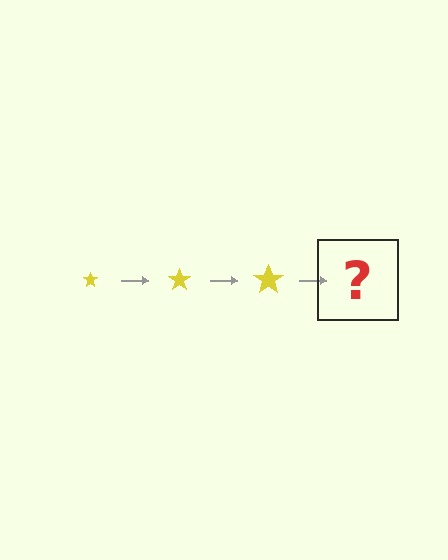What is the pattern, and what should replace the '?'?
The pattern is that the star gets progressively larger each step. The '?' should be a yellow star, larger than the previous one.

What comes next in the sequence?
The next element should be a yellow star, larger than the previous one.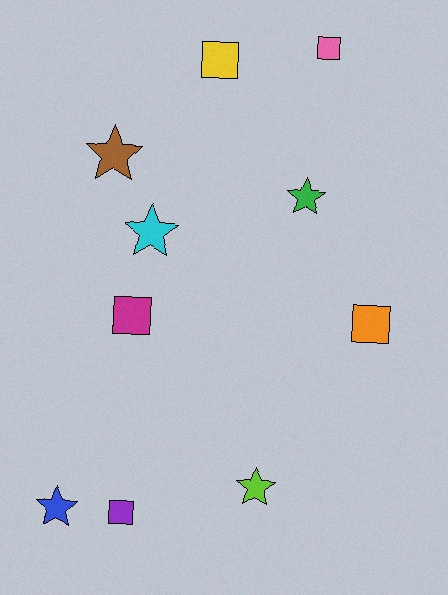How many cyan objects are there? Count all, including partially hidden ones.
There is 1 cyan object.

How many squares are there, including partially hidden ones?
There are 5 squares.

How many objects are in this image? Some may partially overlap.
There are 10 objects.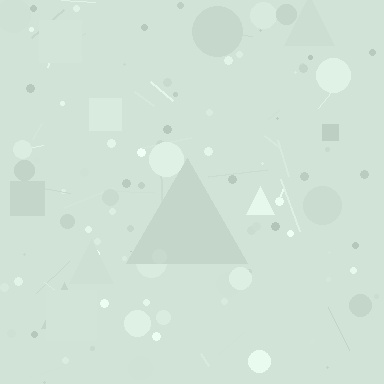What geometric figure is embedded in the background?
A triangle is embedded in the background.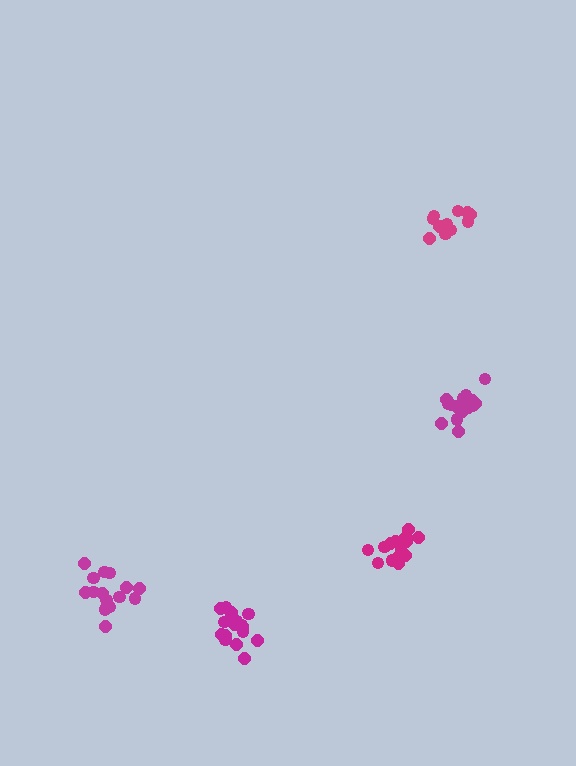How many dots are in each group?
Group 1: 12 dots, Group 2: 15 dots, Group 3: 17 dots, Group 4: 15 dots, Group 5: 14 dots (73 total).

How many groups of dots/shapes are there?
There are 5 groups.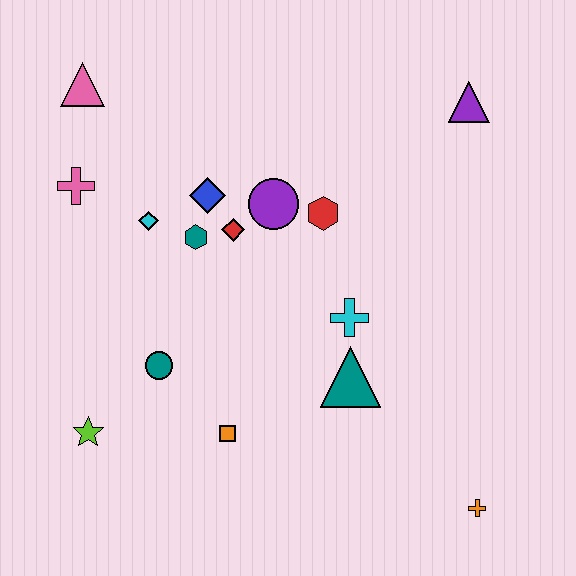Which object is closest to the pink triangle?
The pink cross is closest to the pink triangle.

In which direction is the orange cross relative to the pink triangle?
The orange cross is below the pink triangle.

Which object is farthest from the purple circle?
The orange cross is farthest from the purple circle.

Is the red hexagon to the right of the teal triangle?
No